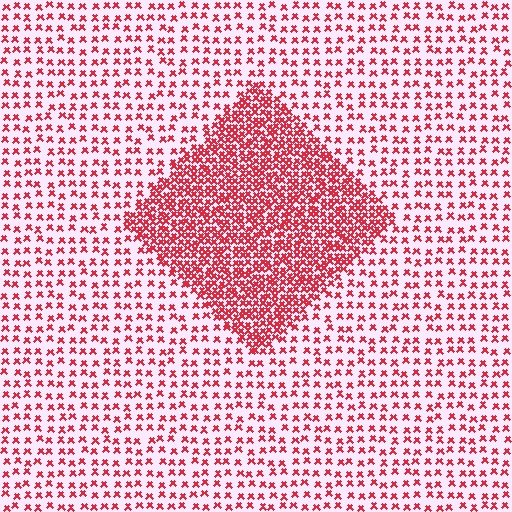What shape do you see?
I see a diamond.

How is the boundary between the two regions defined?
The boundary is defined by a change in element density (approximately 2.7x ratio). All elements are the same color, size, and shape.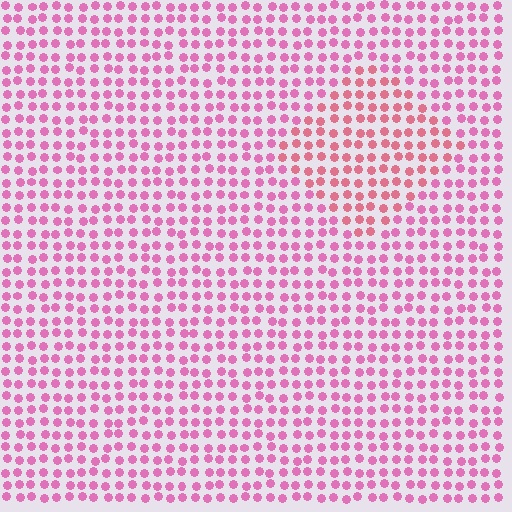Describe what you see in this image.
The image is filled with small pink elements in a uniform arrangement. A diamond-shaped region is visible where the elements are tinted to a slightly different hue, forming a subtle color boundary.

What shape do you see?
I see a diamond.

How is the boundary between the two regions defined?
The boundary is defined purely by a slight shift in hue (about 25 degrees). Spacing, size, and orientation are identical on both sides.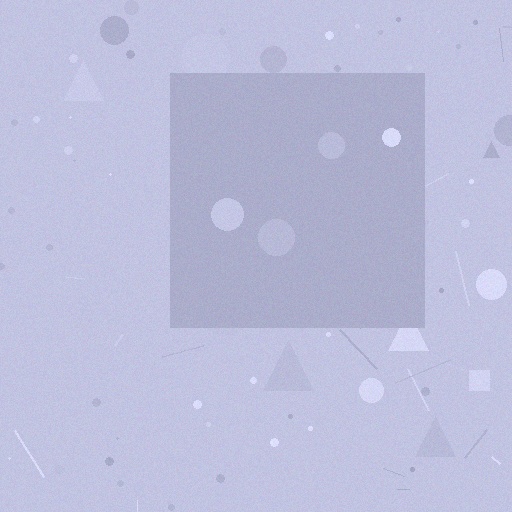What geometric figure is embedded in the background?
A square is embedded in the background.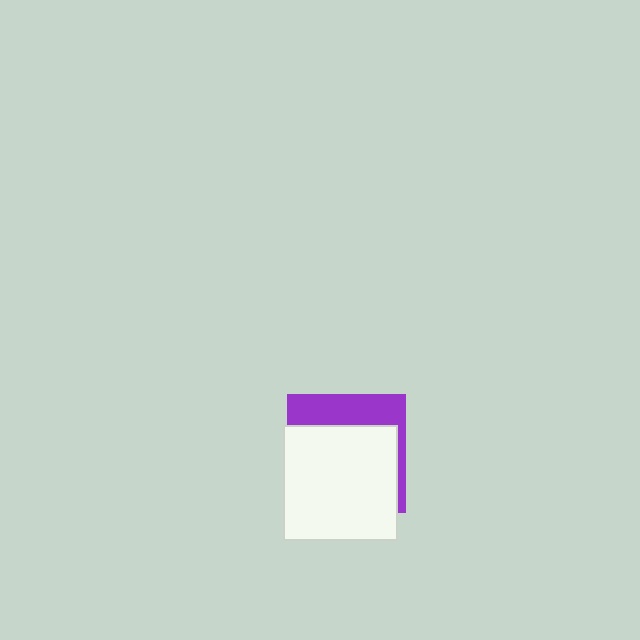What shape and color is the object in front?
The object in front is a white square.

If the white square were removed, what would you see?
You would see the complete purple square.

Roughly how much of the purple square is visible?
A small part of it is visible (roughly 32%).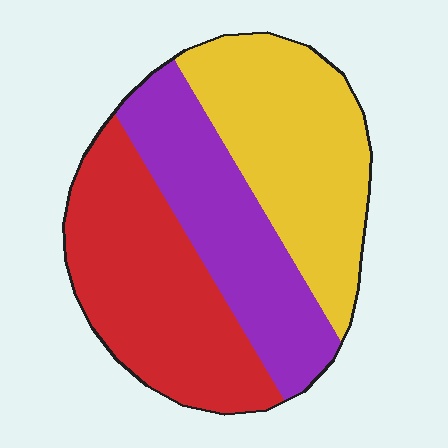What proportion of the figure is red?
Red takes up between a quarter and a half of the figure.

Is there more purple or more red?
Red.